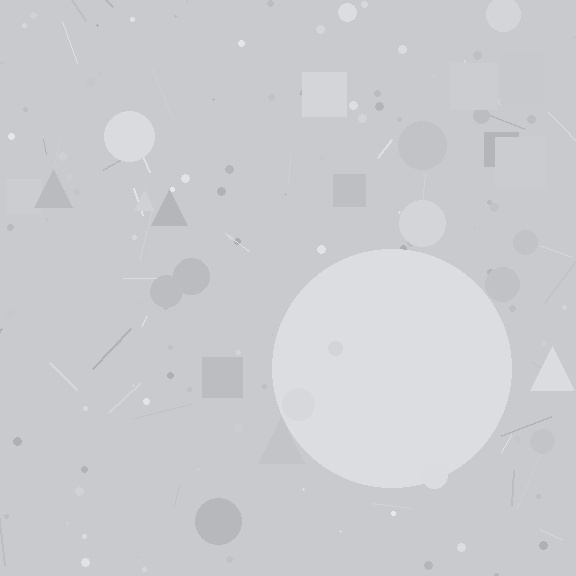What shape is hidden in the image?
A circle is hidden in the image.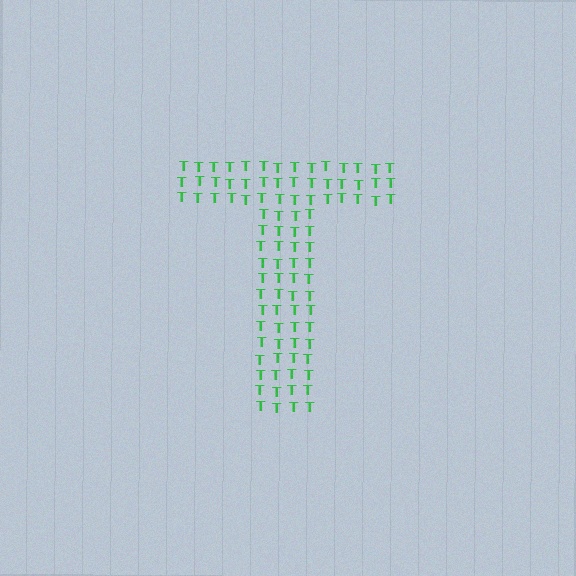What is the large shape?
The large shape is the letter T.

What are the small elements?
The small elements are letter T's.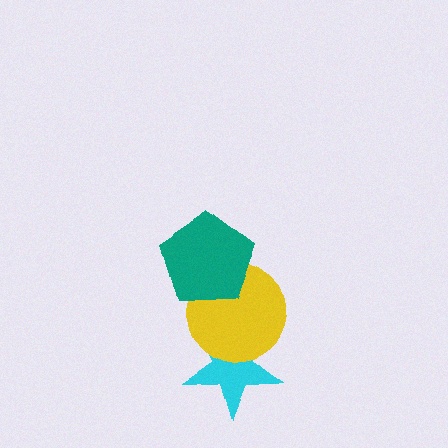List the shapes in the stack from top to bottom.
From top to bottom: the teal pentagon, the yellow circle, the cyan star.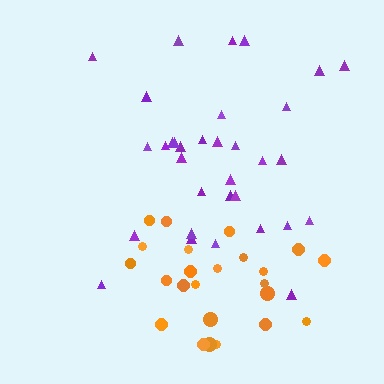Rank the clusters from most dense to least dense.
orange, purple.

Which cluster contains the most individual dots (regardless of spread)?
Purple (33).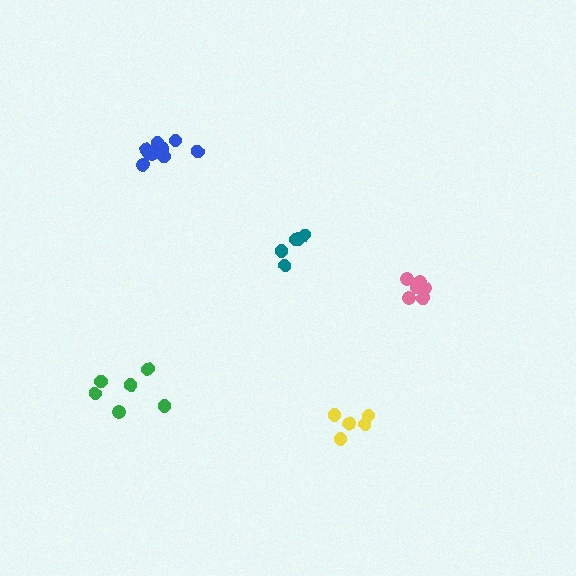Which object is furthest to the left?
The green cluster is leftmost.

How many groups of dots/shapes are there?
There are 5 groups.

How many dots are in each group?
Group 1: 5 dots, Group 2: 6 dots, Group 3: 9 dots, Group 4: 7 dots, Group 5: 5 dots (32 total).